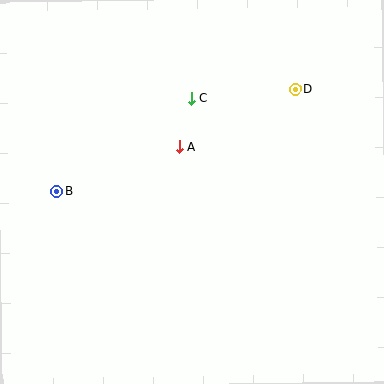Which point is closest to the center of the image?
Point A at (180, 147) is closest to the center.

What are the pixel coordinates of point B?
Point B is at (57, 191).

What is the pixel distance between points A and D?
The distance between A and D is 129 pixels.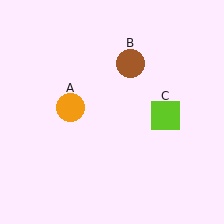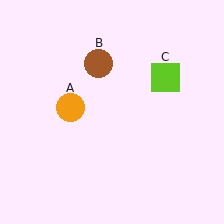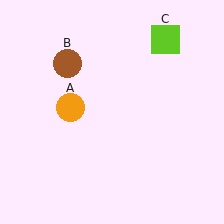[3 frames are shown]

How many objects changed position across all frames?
2 objects changed position: brown circle (object B), lime square (object C).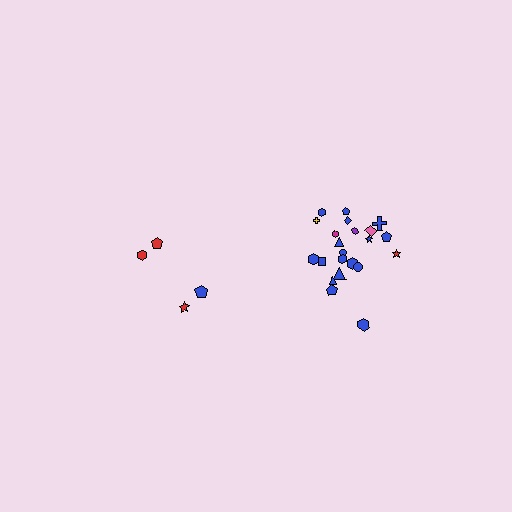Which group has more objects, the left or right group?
The right group.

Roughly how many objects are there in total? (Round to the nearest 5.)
Roughly 25 objects in total.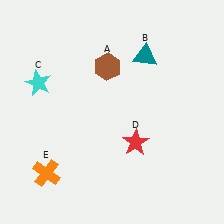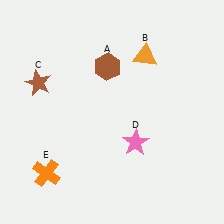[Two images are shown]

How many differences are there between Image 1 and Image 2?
There are 3 differences between the two images.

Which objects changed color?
B changed from teal to orange. C changed from cyan to brown. D changed from red to pink.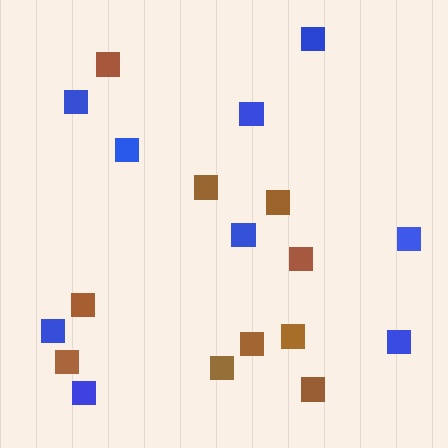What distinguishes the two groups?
There are 2 groups: one group of brown squares (10) and one group of blue squares (9).